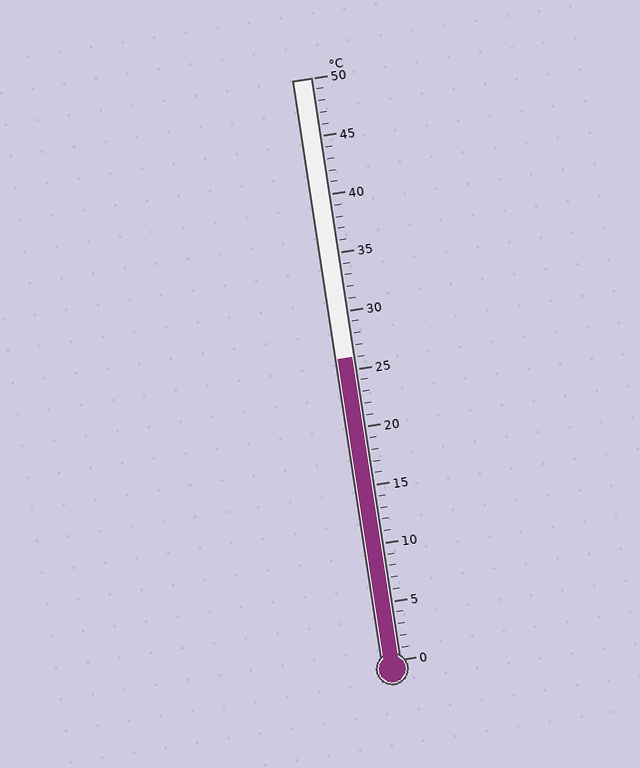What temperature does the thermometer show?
The thermometer shows approximately 26°C.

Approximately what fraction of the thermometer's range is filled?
The thermometer is filled to approximately 50% of its range.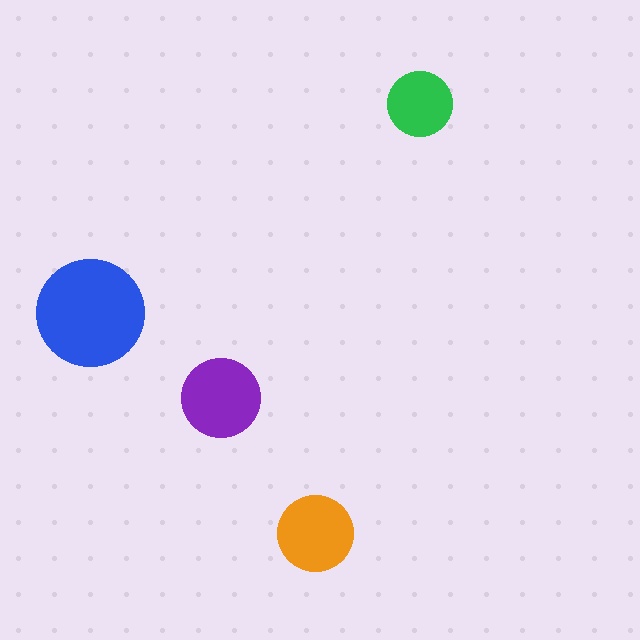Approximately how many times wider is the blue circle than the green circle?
About 1.5 times wider.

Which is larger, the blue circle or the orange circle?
The blue one.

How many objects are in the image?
There are 4 objects in the image.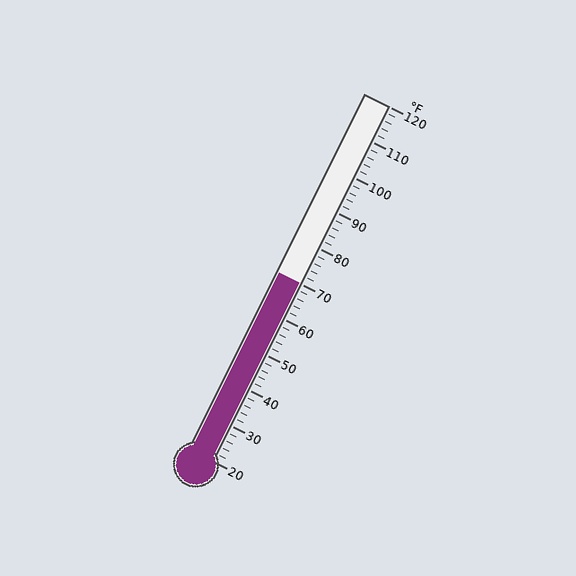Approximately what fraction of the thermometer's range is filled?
The thermometer is filled to approximately 50% of its range.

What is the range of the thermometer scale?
The thermometer scale ranges from 20°F to 120°F.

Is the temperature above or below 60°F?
The temperature is above 60°F.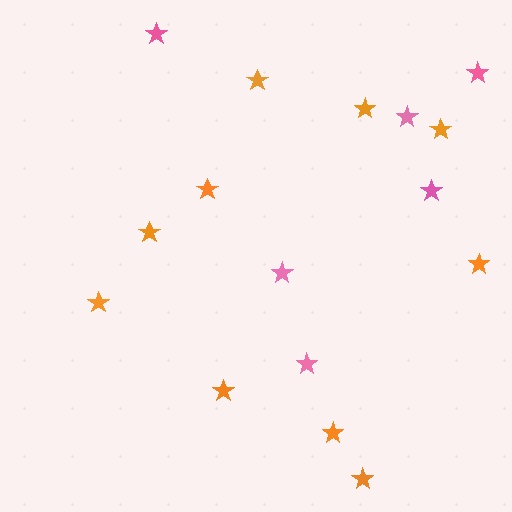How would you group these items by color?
There are 2 groups: one group of pink stars (6) and one group of orange stars (10).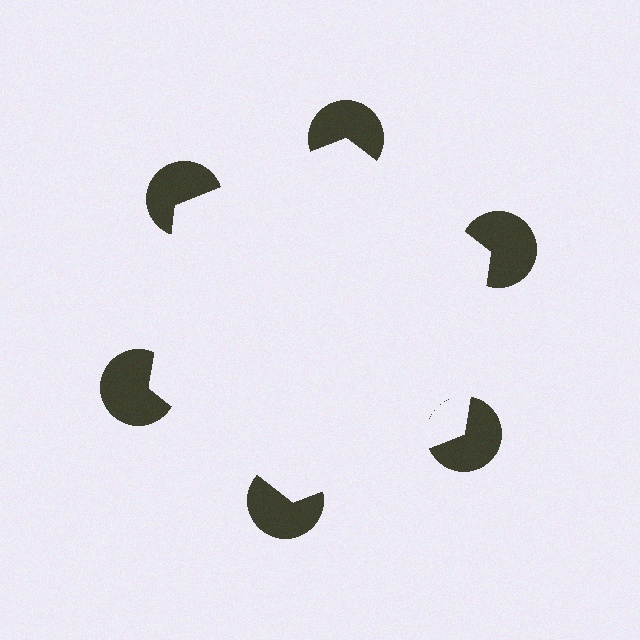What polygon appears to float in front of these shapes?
An illusory hexagon — its edges are inferred from the aligned wedge cuts in the pac-man discs, not physically drawn.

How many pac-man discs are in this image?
There are 6 — one at each vertex of the illusory hexagon.